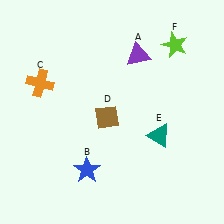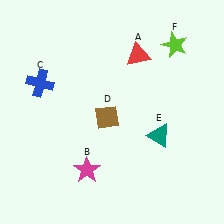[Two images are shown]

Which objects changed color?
A changed from purple to red. B changed from blue to magenta. C changed from orange to blue.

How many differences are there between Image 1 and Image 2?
There are 3 differences between the two images.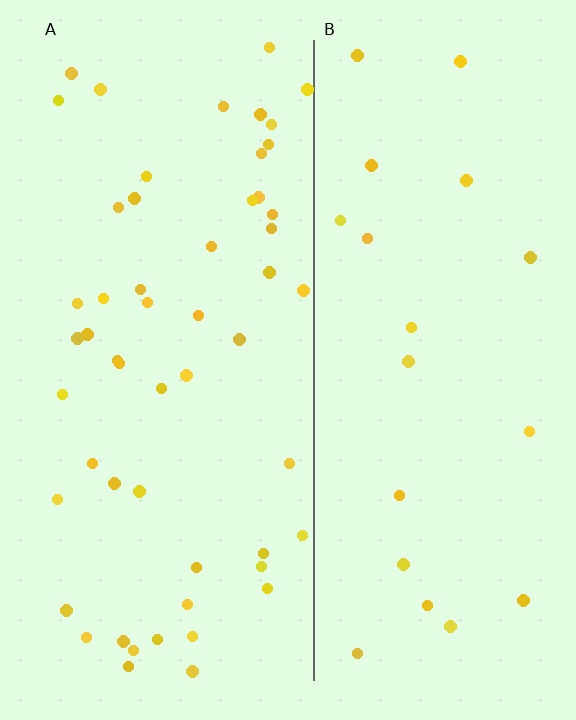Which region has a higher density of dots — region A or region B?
A (the left).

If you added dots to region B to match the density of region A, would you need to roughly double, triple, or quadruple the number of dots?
Approximately triple.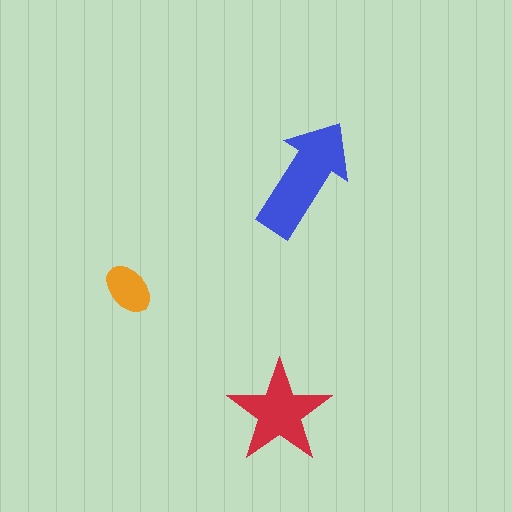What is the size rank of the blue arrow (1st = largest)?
1st.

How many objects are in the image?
There are 3 objects in the image.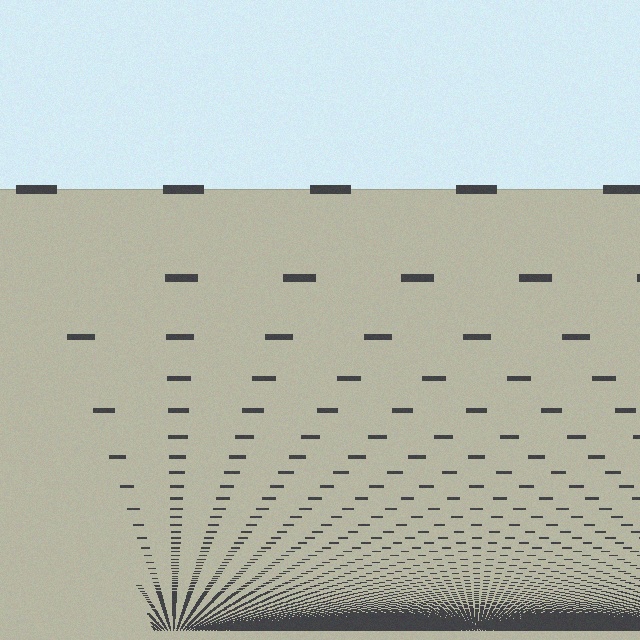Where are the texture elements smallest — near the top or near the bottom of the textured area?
Near the bottom.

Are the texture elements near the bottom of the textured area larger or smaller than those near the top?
Smaller. The gradient is inverted — elements near the bottom are smaller and denser.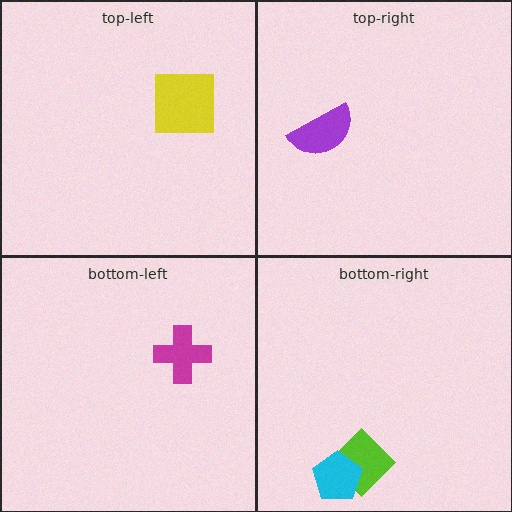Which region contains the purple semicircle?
The top-right region.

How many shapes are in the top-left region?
1.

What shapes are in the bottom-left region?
The magenta cross.